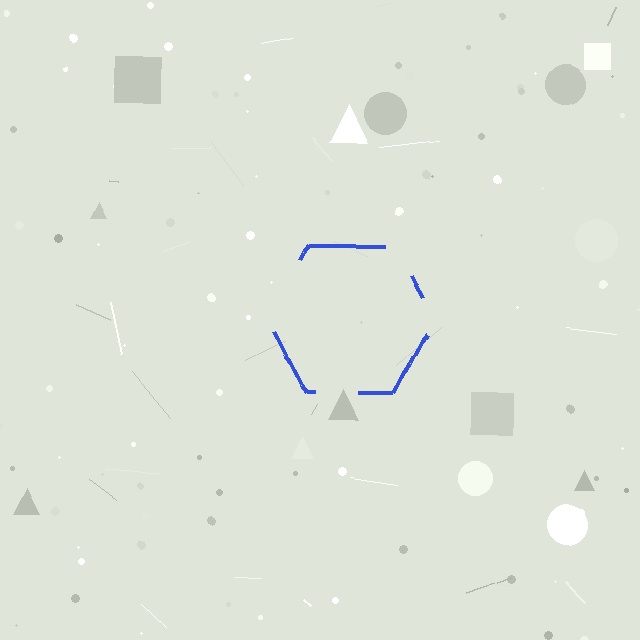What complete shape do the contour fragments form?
The contour fragments form a hexagon.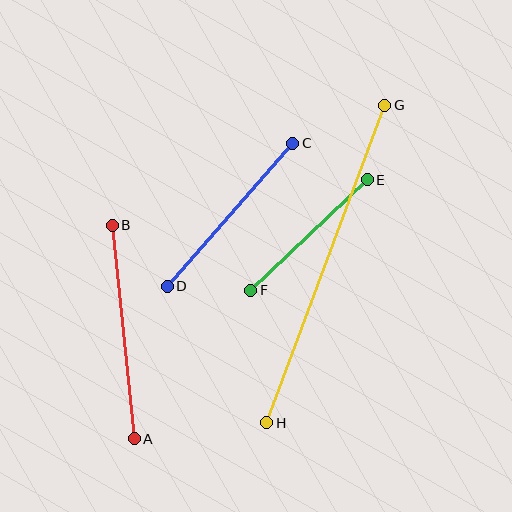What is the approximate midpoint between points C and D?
The midpoint is at approximately (230, 215) pixels.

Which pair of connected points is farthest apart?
Points G and H are farthest apart.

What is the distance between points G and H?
The distance is approximately 339 pixels.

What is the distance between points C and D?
The distance is approximately 190 pixels.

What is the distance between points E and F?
The distance is approximately 161 pixels.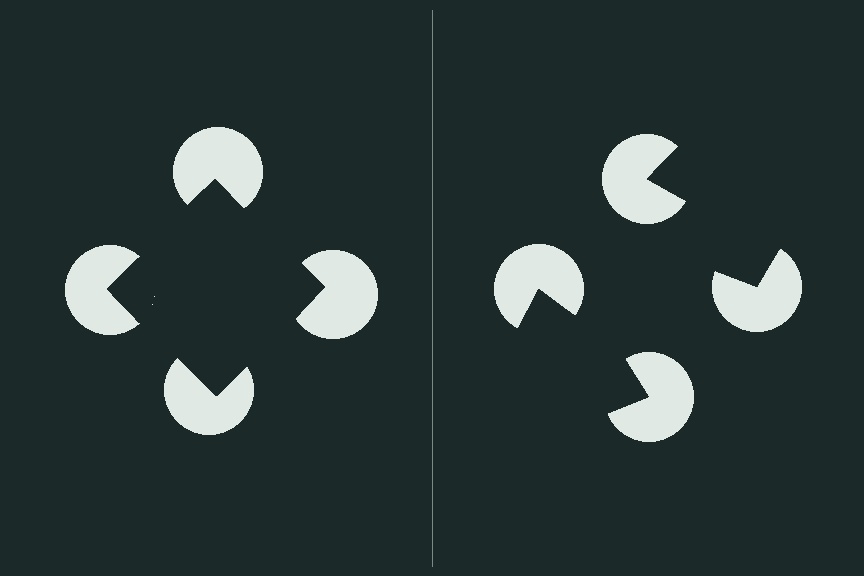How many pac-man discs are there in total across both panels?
8 — 4 on each side.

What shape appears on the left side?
An illusory square.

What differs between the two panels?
The pac-man discs are positioned identically on both sides; only the wedge orientations differ. On the left they align to a square; on the right they are misaligned.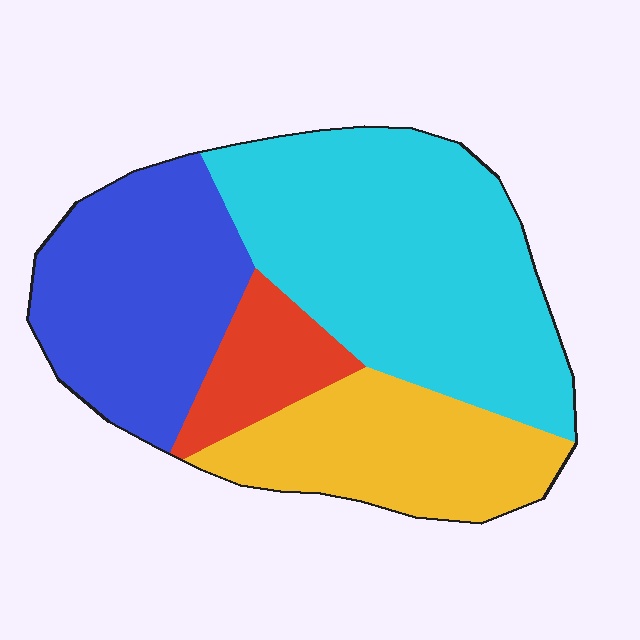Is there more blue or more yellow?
Blue.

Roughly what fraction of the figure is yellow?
Yellow covers roughly 20% of the figure.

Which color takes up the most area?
Cyan, at roughly 40%.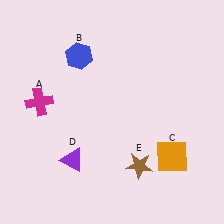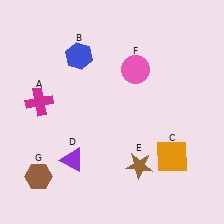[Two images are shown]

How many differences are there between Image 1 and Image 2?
There are 2 differences between the two images.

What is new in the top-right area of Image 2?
A pink circle (F) was added in the top-right area of Image 2.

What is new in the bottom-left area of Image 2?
A brown hexagon (G) was added in the bottom-left area of Image 2.